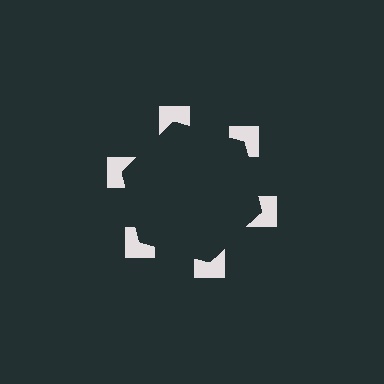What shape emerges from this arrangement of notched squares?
An illusory hexagon — its edges are inferred from the aligned wedge cuts in the notched squares, not physically drawn.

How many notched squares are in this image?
There are 6 — one at each vertex of the illusory hexagon.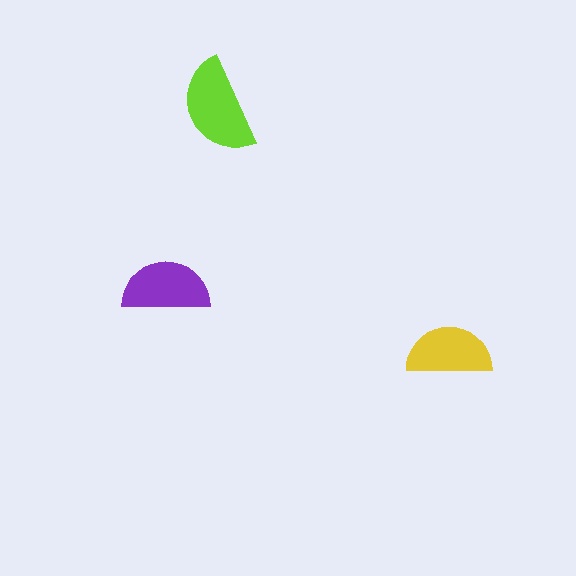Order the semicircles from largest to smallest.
the lime one, the purple one, the yellow one.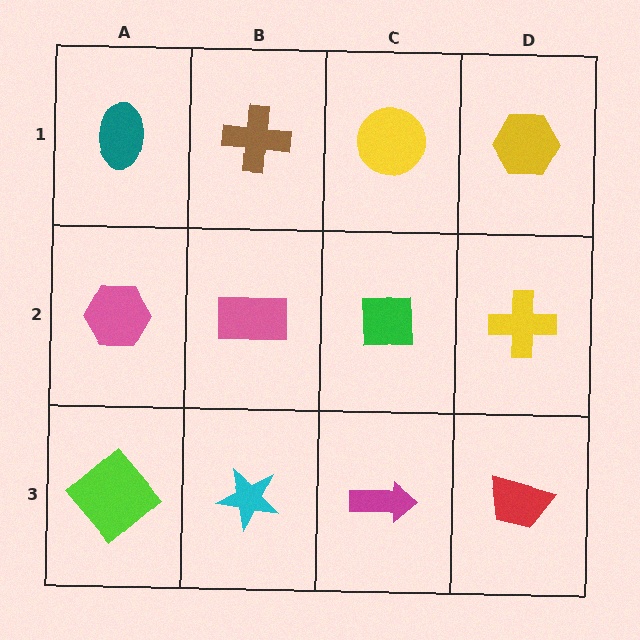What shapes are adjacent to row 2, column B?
A brown cross (row 1, column B), a cyan star (row 3, column B), a pink hexagon (row 2, column A), a green square (row 2, column C).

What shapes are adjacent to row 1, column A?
A pink hexagon (row 2, column A), a brown cross (row 1, column B).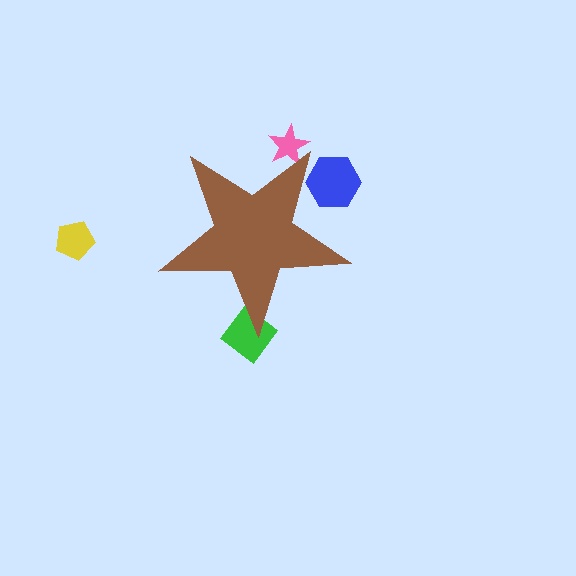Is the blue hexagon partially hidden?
Yes, the blue hexagon is partially hidden behind the brown star.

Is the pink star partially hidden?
Yes, the pink star is partially hidden behind the brown star.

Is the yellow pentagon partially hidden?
No, the yellow pentagon is fully visible.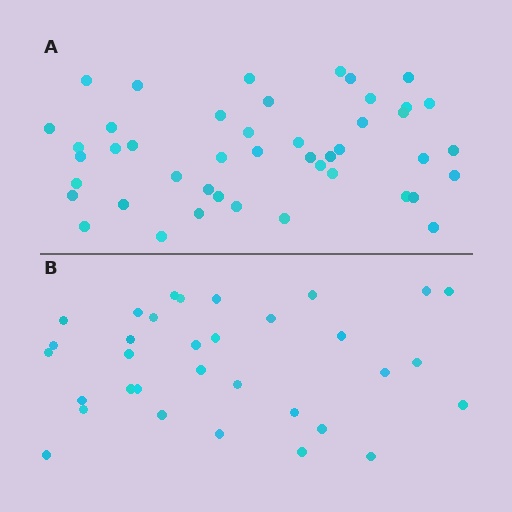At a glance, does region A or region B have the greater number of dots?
Region A (the top region) has more dots.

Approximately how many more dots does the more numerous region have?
Region A has roughly 12 or so more dots than region B.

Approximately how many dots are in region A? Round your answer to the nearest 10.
About 40 dots. (The exact count is 45, which rounds to 40.)